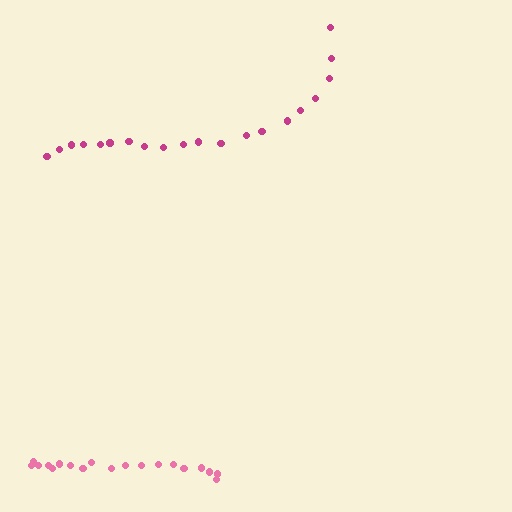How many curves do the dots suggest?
There are 2 distinct paths.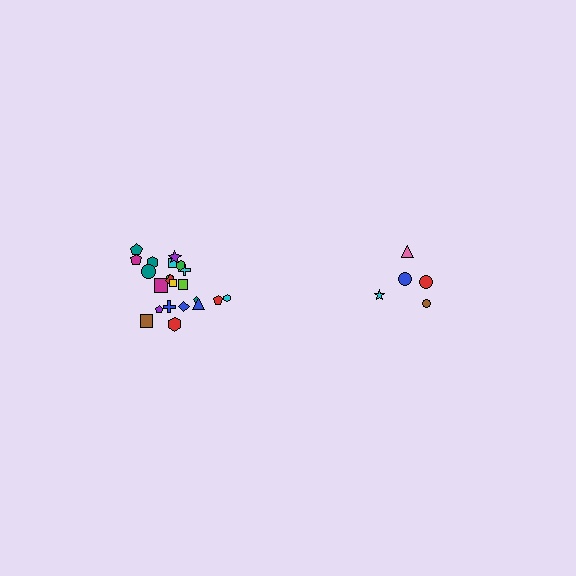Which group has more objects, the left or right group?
The left group.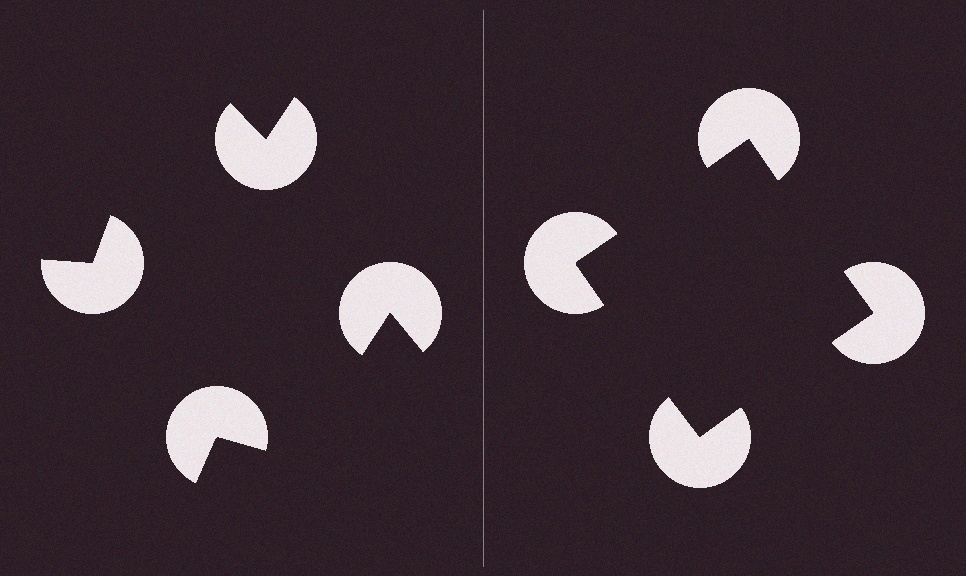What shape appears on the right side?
An illusory square.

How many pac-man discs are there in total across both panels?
8 — 4 on each side.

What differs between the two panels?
The pac-man discs are positioned identically on both sides; only the wedge orientations differ. On the right they align to a square; on the left they are misaligned.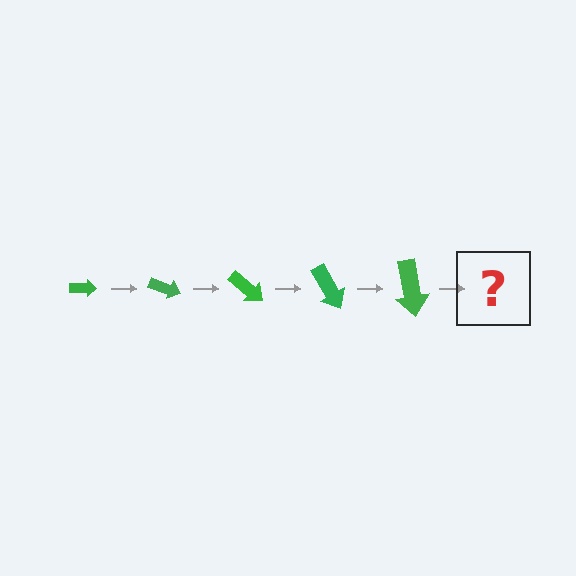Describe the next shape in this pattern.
It should be an arrow, larger than the previous one and rotated 100 degrees from the start.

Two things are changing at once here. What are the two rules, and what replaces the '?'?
The two rules are that the arrow grows larger each step and it rotates 20 degrees each step. The '?' should be an arrow, larger than the previous one and rotated 100 degrees from the start.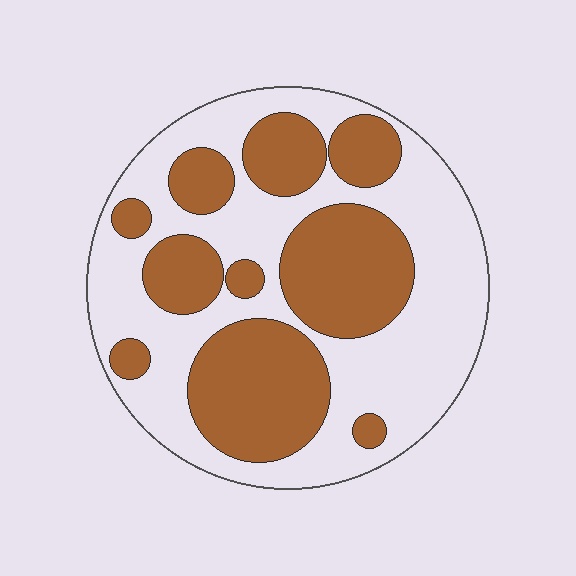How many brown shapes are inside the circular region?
10.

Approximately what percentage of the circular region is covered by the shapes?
Approximately 45%.